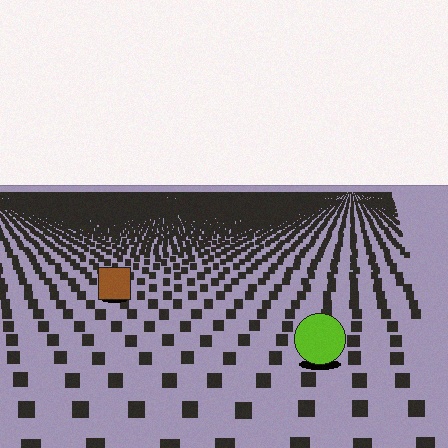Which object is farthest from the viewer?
The brown square is farthest from the viewer. It appears smaller and the ground texture around it is denser.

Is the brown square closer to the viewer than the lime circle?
No. The lime circle is closer — you can tell from the texture gradient: the ground texture is coarser near it.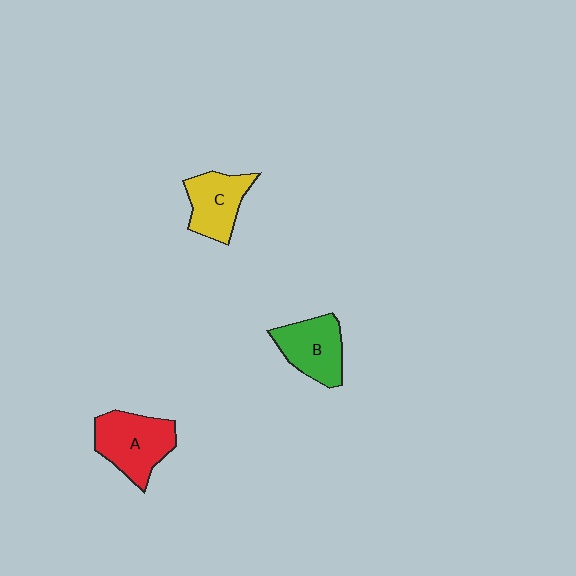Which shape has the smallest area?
Shape C (yellow).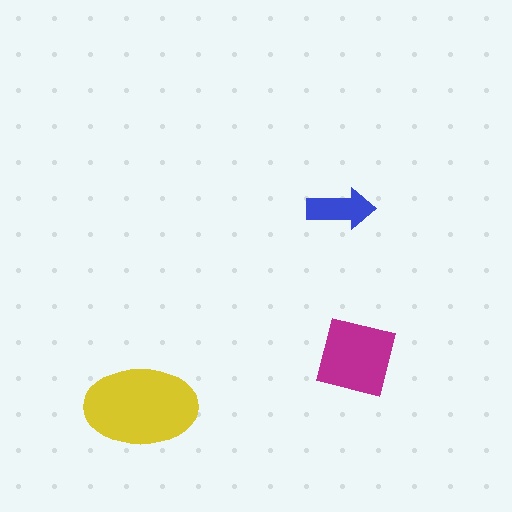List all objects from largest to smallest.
The yellow ellipse, the magenta square, the blue arrow.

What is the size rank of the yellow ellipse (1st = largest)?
1st.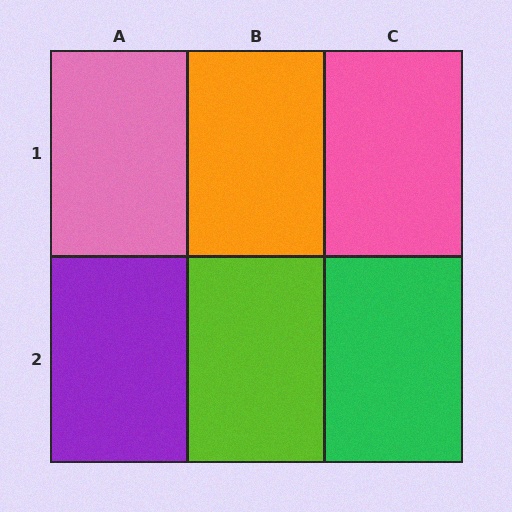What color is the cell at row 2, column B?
Lime.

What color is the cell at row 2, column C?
Green.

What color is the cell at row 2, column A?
Purple.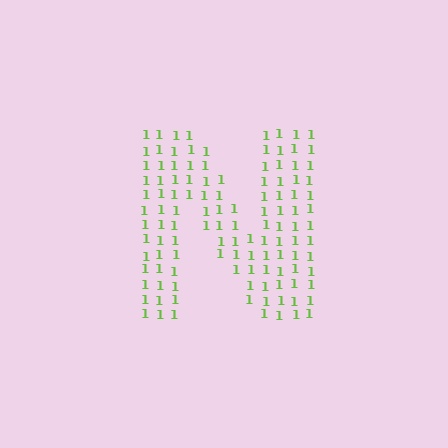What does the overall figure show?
The overall figure shows the letter N.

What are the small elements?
The small elements are digit 1's.